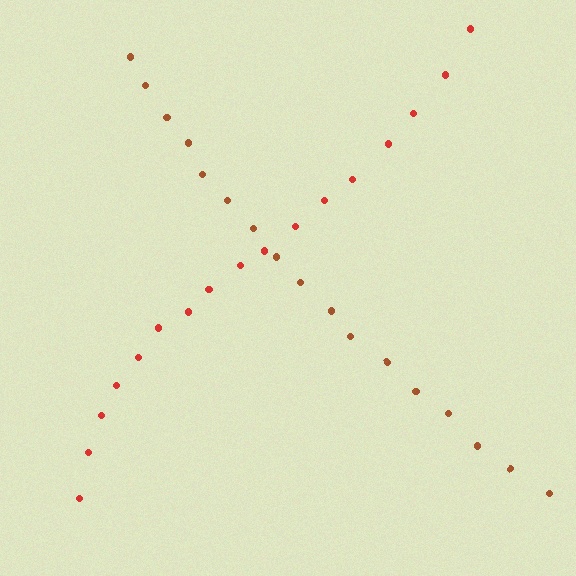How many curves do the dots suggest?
There are 2 distinct paths.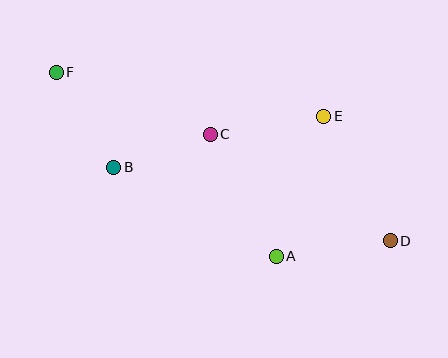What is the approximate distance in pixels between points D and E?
The distance between D and E is approximately 141 pixels.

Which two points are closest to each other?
Points B and C are closest to each other.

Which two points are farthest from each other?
Points D and F are farthest from each other.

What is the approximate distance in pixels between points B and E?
The distance between B and E is approximately 217 pixels.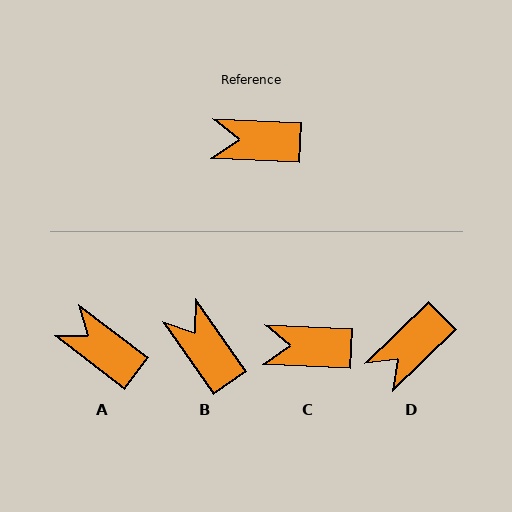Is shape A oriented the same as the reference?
No, it is off by about 35 degrees.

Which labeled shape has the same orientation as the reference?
C.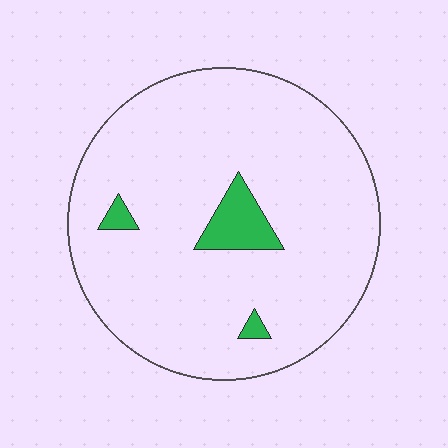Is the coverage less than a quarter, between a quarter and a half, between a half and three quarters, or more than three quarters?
Less than a quarter.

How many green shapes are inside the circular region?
3.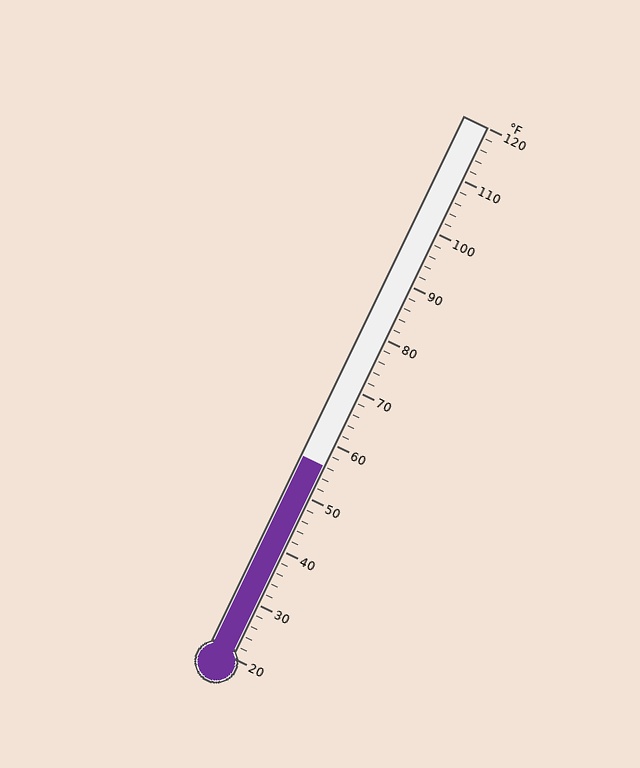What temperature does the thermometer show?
The thermometer shows approximately 56°F.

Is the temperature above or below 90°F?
The temperature is below 90°F.